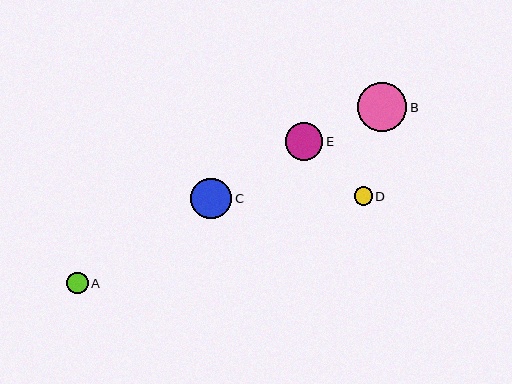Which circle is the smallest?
Circle D is the smallest with a size of approximately 18 pixels.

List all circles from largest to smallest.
From largest to smallest: B, C, E, A, D.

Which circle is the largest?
Circle B is the largest with a size of approximately 49 pixels.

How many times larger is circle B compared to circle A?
Circle B is approximately 2.3 times the size of circle A.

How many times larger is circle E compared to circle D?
Circle E is approximately 2.1 times the size of circle D.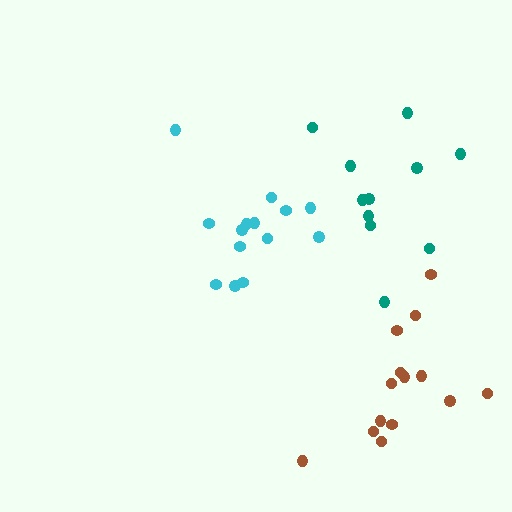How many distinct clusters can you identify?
There are 3 distinct clusters.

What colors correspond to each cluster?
The clusters are colored: teal, brown, cyan.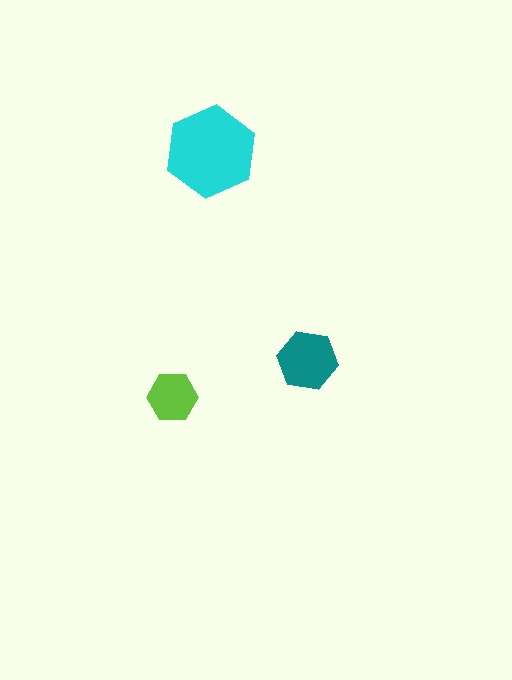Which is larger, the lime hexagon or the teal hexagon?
The teal one.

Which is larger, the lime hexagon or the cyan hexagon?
The cyan one.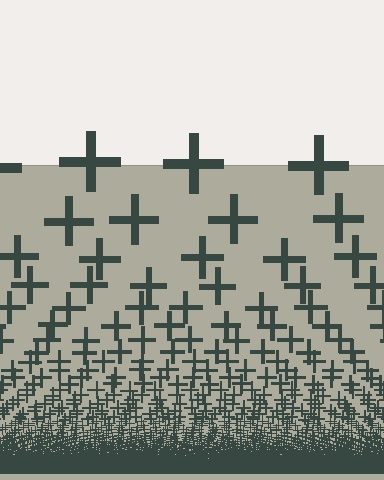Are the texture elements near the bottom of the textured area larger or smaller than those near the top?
Smaller. The gradient is inverted — elements near the bottom are smaller and denser.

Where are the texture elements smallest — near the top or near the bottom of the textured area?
Near the bottom.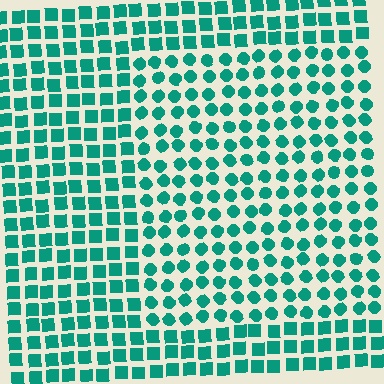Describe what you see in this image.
The image is filled with small teal elements arranged in a uniform grid. A rectangle-shaped region contains circles, while the surrounding area contains squares. The boundary is defined purely by the change in element shape.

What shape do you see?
I see a rectangle.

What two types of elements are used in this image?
The image uses circles inside the rectangle region and squares outside it.